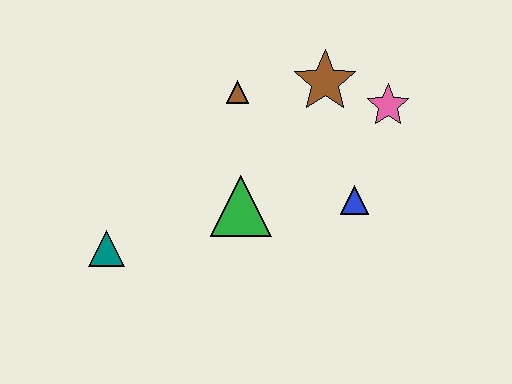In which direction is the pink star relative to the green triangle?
The pink star is to the right of the green triangle.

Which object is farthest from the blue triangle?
The teal triangle is farthest from the blue triangle.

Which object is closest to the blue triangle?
The pink star is closest to the blue triangle.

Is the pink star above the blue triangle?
Yes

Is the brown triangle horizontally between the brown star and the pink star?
No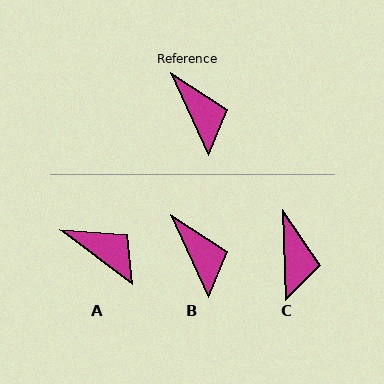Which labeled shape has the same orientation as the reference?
B.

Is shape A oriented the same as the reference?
No, it is off by about 29 degrees.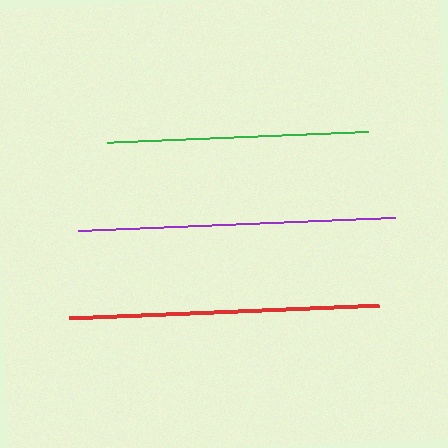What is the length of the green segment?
The green segment is approximately 262 pixels long.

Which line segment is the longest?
The purple line is the longest at approximately 317 pixels.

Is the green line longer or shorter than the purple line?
The purple line is longer than the green line.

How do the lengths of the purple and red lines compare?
The purple and red lines are approximately the same length.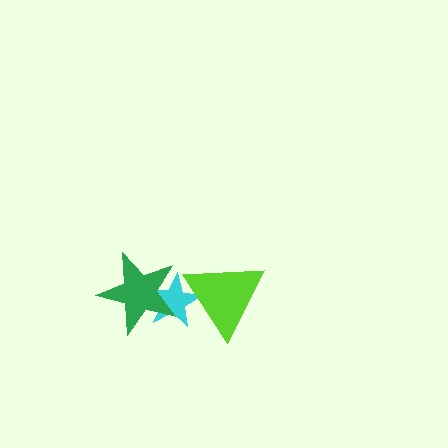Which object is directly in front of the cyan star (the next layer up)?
The lime triangle is directly in front of the cyan star.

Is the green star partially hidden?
No, no other shape covers it.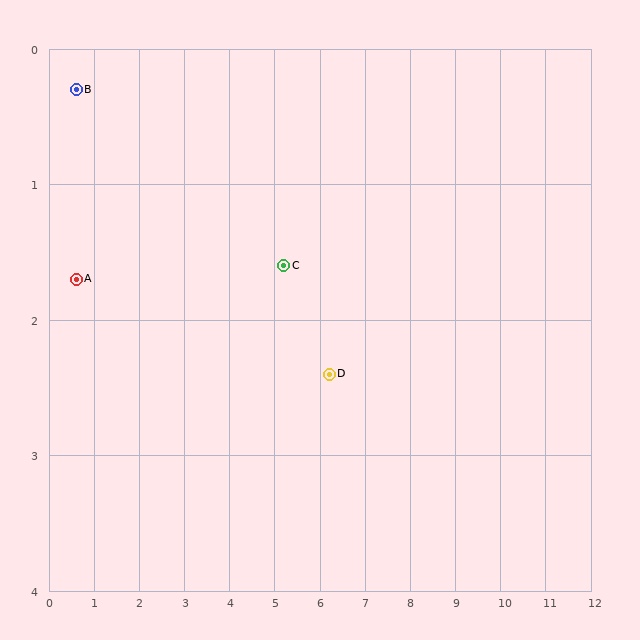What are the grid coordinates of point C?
Point C is at approximately (5.2, 1.6).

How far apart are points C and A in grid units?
Points C and A are about 4.6 grid units apart.